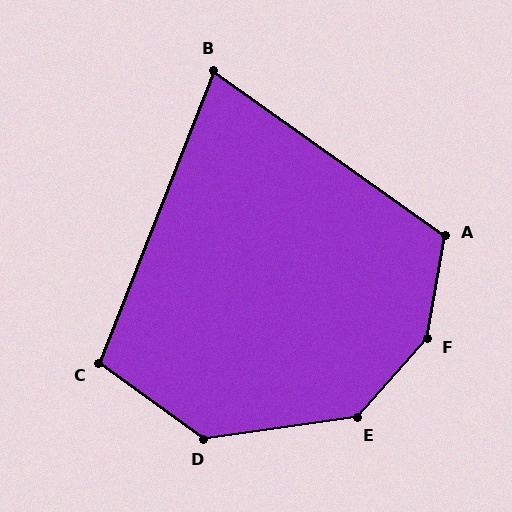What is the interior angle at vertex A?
Approximately 116 degrees (obtuse).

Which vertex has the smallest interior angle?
B, at approximately 76 degrees.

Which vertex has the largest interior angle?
F, at approximately 148 degrees.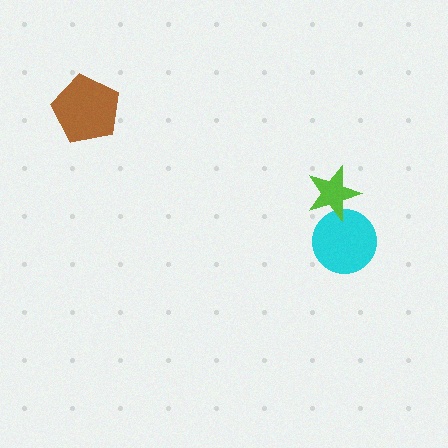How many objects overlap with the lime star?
1 object overlaps with the lime star.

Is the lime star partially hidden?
No, no other shape covers it.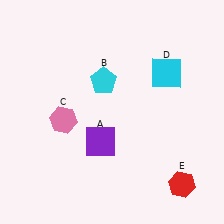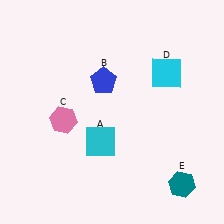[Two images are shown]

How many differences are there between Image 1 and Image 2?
There are 3 differences between the two images.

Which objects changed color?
A changed from purple to cyan. B changed from cyan to blue. E changed from red to teal.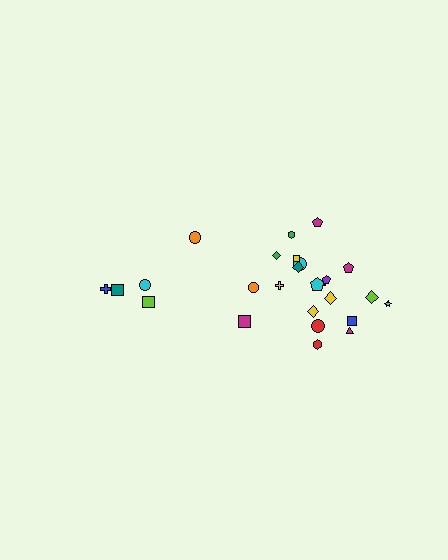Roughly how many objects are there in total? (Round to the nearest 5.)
Roughly 25 objects in total.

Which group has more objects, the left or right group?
The right group.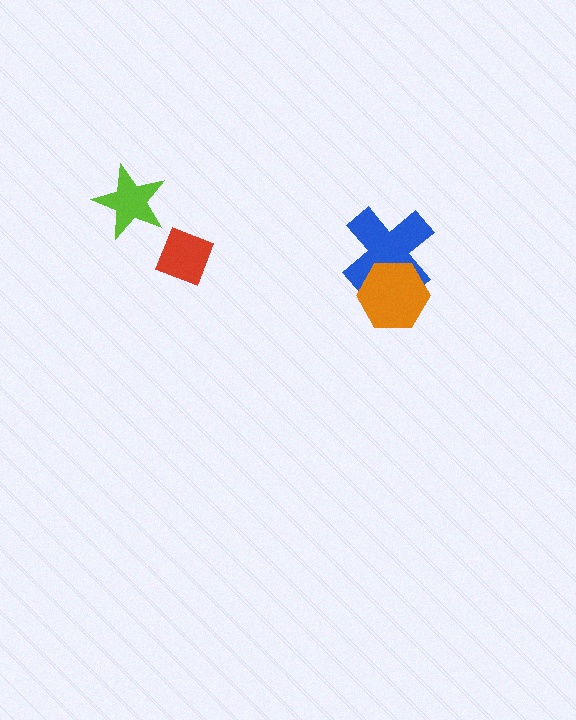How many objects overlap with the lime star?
0 objects overlap with the lime star.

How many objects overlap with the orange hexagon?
1 object overlaps with the orange hexagon.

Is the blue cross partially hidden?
Yes, it is partially covered by another shape.